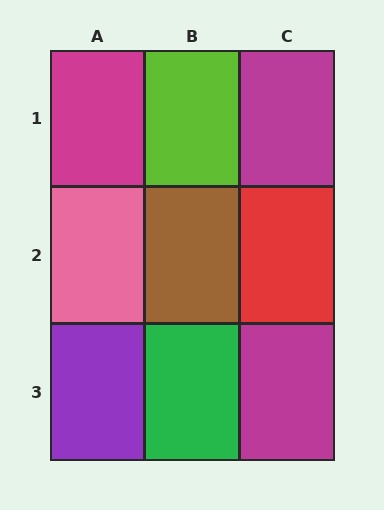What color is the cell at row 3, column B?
Green.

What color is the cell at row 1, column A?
Magenta.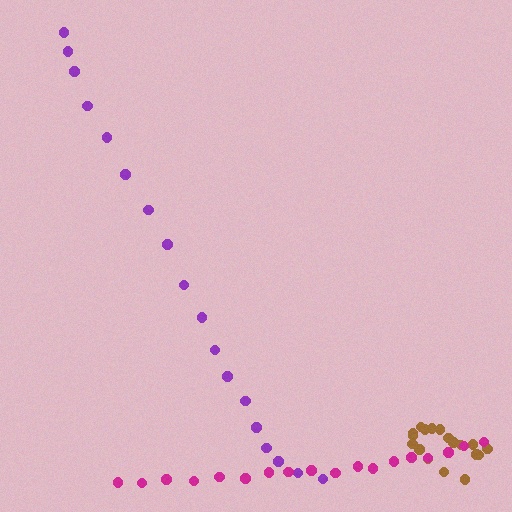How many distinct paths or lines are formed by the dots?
There are 3 distinct paths.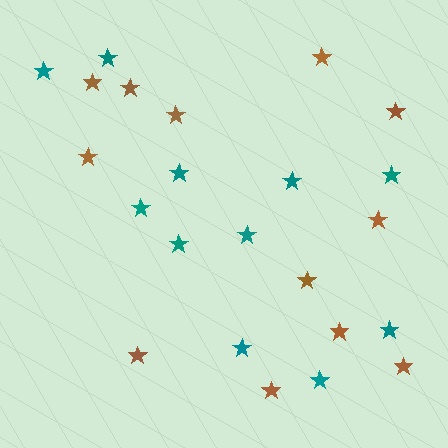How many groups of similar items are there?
There are 2 groups: one group of brown stars (12) and one group of teal stars (11).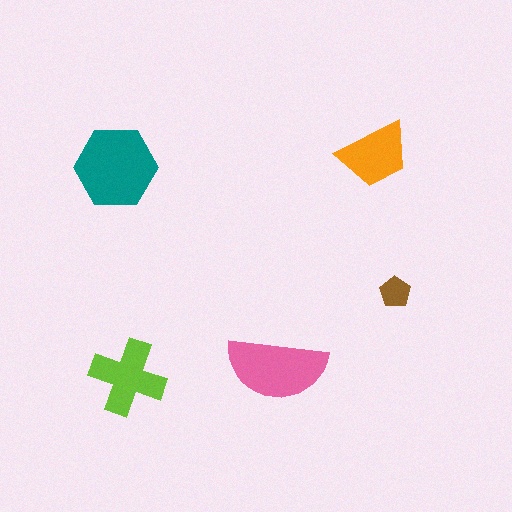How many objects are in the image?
There are 5 objects in the image.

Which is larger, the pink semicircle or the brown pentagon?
The pink semicircle.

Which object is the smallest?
The brown pentagon.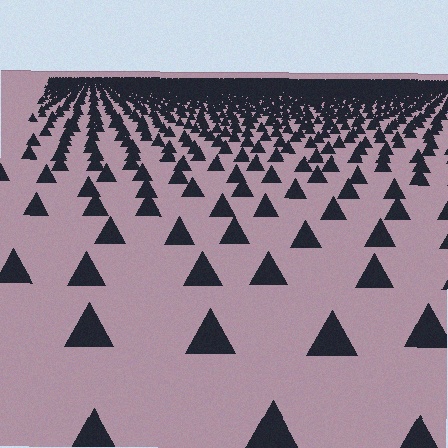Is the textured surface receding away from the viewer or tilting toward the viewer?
The surface is receding away from the viewer. Texture elements get smaller and denser toward the top.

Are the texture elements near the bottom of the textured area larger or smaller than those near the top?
Larger. Near the bottom, elements are closer to the viewer and appear at a bigger on-screen size.